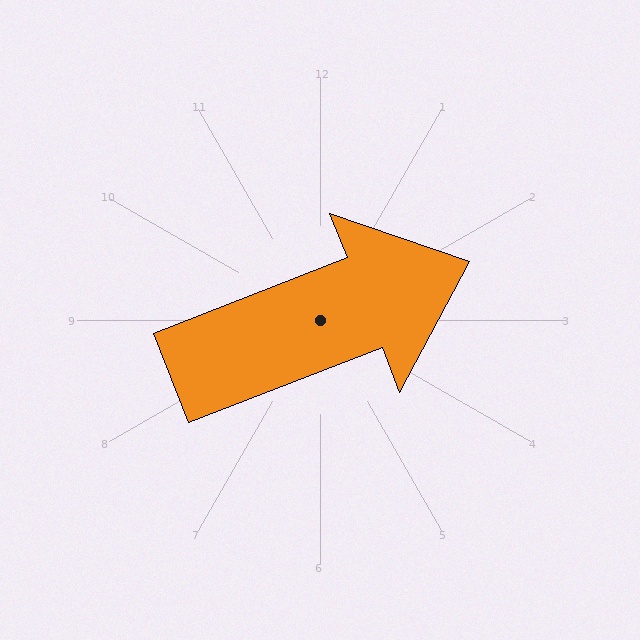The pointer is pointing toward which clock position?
Roughly 2 o'clock.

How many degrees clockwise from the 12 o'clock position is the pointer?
Approximately 69 degrees.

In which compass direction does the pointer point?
East.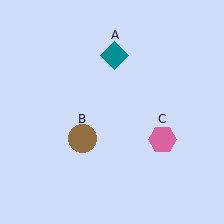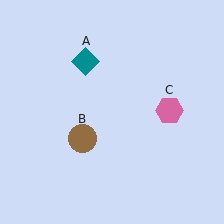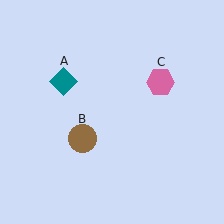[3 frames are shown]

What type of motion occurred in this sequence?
The teal diamond (object A), pink hexagon (object C) rotated counterclockwise around the center of the scene.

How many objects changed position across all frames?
2 objects changed position: teal diamond (object A), pink hexagon (object C).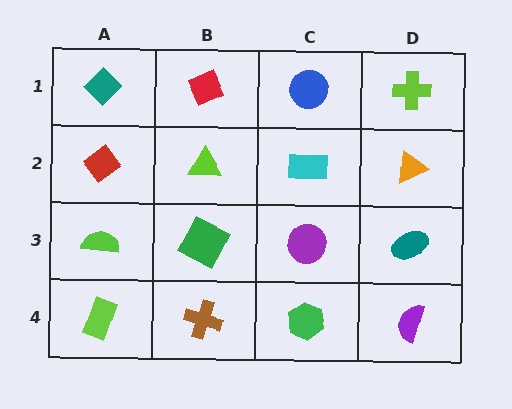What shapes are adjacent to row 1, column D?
An orange triangle (row 2, column D), a blue circle (row 1, column C).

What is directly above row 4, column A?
A lime semicircle.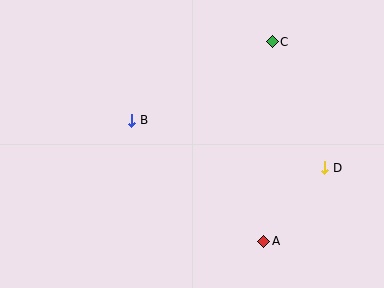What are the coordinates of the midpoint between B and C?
The midpoint between B and C is at (202, 81).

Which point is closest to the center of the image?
Point B at (132, 120) is closest to the center.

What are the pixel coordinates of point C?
Point C is at (272, 42).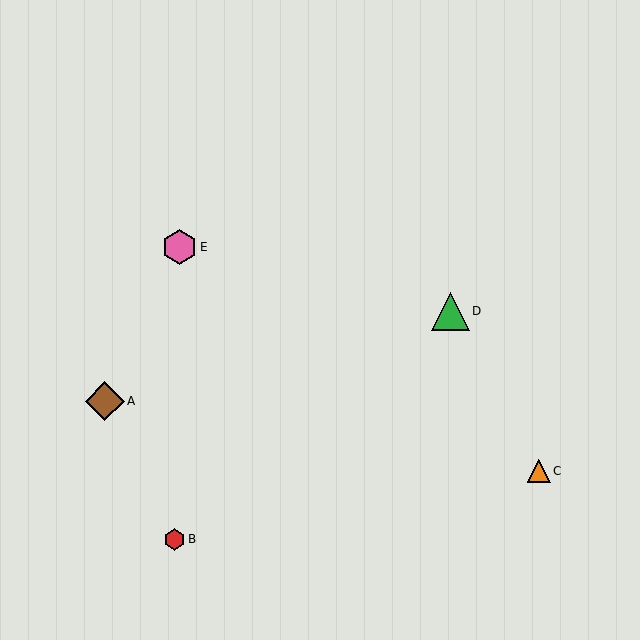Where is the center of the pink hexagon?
The center of the pink hexagon is at (180, 247).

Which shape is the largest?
The brown diamond (labeled A) is the largest.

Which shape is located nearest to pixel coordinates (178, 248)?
The pink hexagon (labeled E) at (180, 247) is nearest to that location.